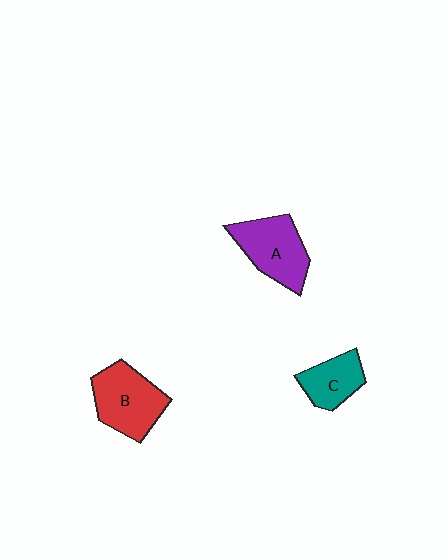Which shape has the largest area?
Shape B (red).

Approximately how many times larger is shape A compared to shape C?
Approximately 1.5 times.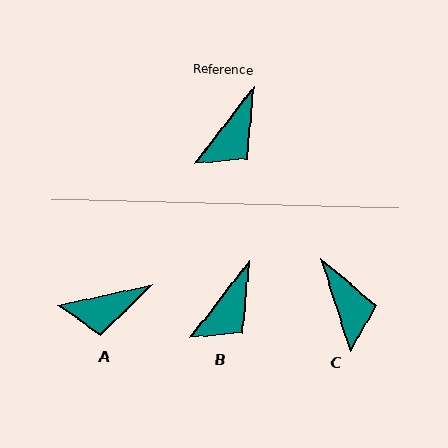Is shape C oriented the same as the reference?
No, it is off by about 55 degrees.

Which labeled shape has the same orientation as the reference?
B.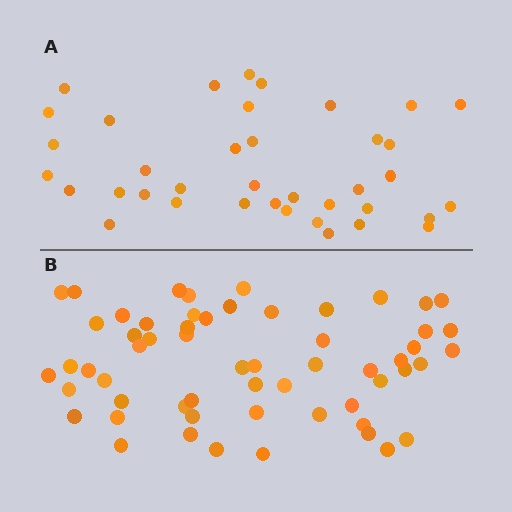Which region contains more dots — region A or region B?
Region B (the bottom region) has more dots.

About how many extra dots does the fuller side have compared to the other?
Region B has approximately 20 more dots than region A.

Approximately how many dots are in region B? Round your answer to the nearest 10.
About 60 dots. (The exact count is 58, which rounds to 60.)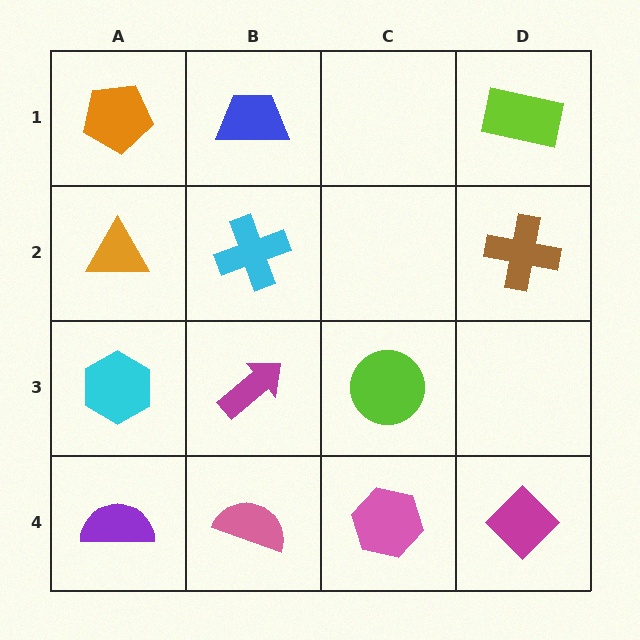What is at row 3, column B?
A magenta arrow.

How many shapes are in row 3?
3 shapes.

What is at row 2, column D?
A brown cross.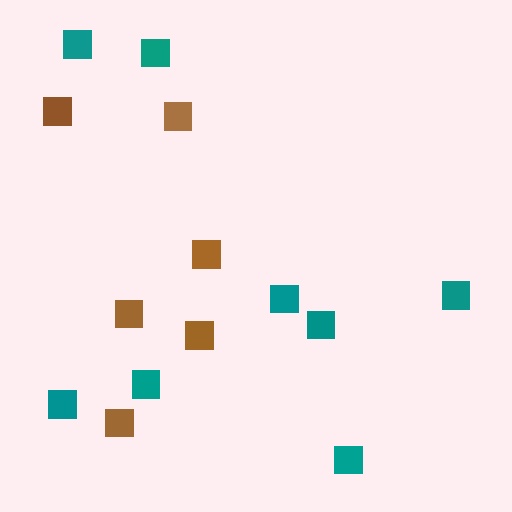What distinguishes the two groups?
There are 2 groups: one group of brown squares (6) and one group of teal squares (8).